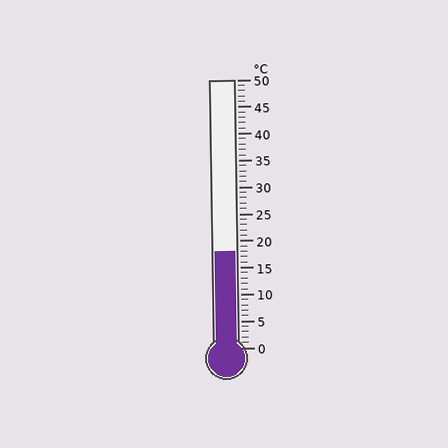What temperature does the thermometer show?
The thermometer shows approximately 18°C.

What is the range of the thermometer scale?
The thermometer scale ranges from 0°C to 50°C.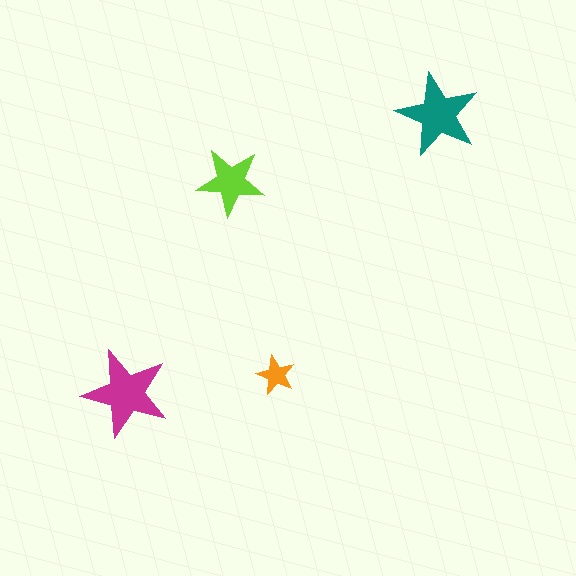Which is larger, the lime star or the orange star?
The lime one.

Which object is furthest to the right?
The teal star is rightmost.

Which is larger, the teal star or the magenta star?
The magenta one.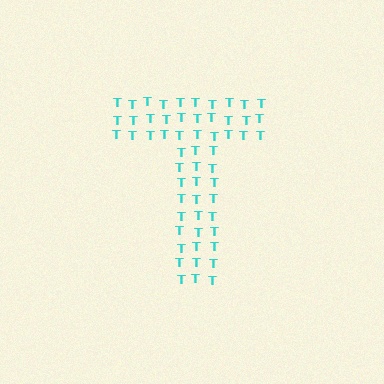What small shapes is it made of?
It is made of small letter T's.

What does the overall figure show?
The overall figure shows the letter T.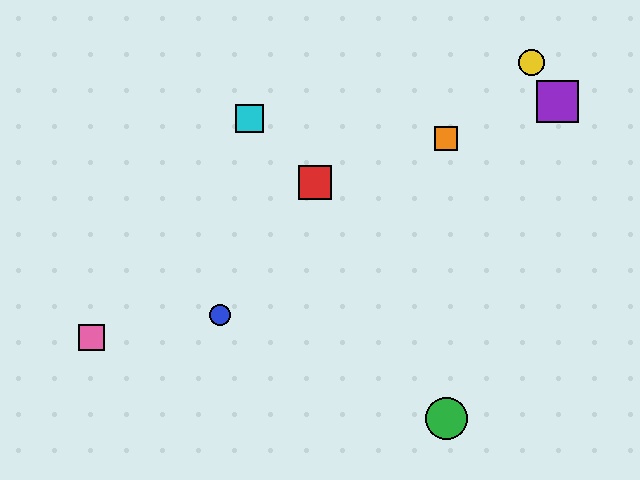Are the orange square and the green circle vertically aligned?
Yes, both are at x≈446.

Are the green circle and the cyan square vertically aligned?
No, the green circle is at x≈446 and the cyan square is at x≈249.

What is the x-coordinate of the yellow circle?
The yellow circle is at x≈531.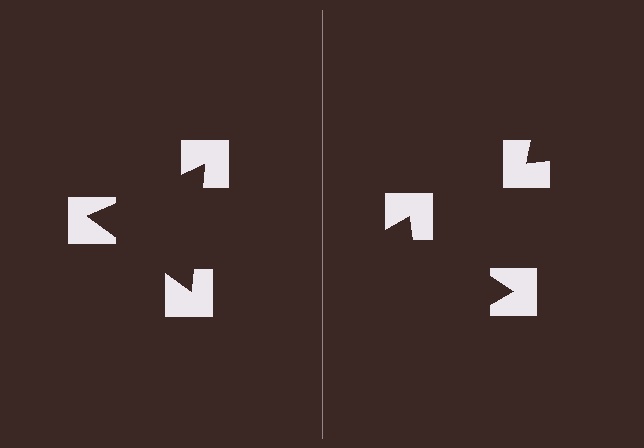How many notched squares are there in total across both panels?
6 — 3 on each side.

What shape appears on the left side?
An illusory triangle.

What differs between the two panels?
The notched squares are positioned identically on both sides; only the wedge orientations differ. On the left they align to a triangle; on the right they are misaligned.